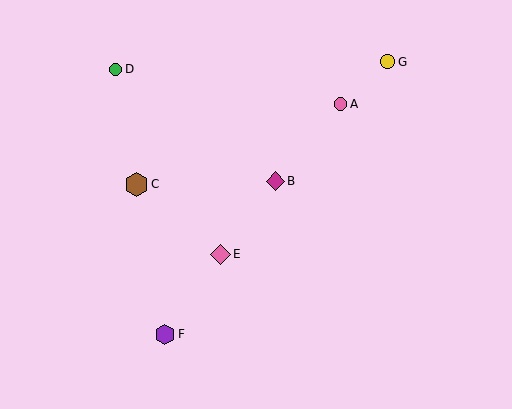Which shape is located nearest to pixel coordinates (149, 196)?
The brown hexagon (labeled C) at (137, 184) is nearest to that location.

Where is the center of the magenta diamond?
The center of the magenta diamond is at (275, 181).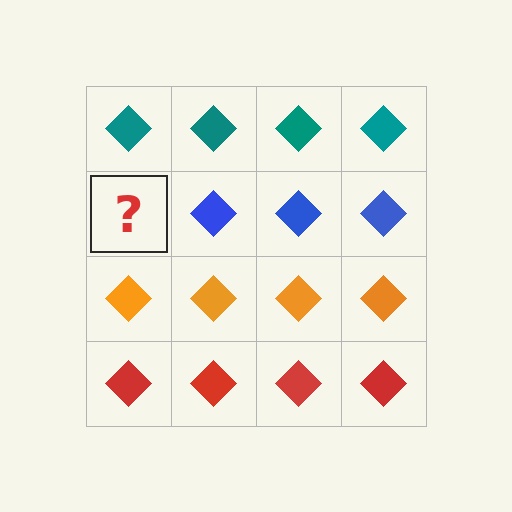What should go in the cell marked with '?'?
The missing cell should contain a blue diamond.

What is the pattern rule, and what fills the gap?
The rule is that each row has a consistent color. The gap should be filled with a blue diamond.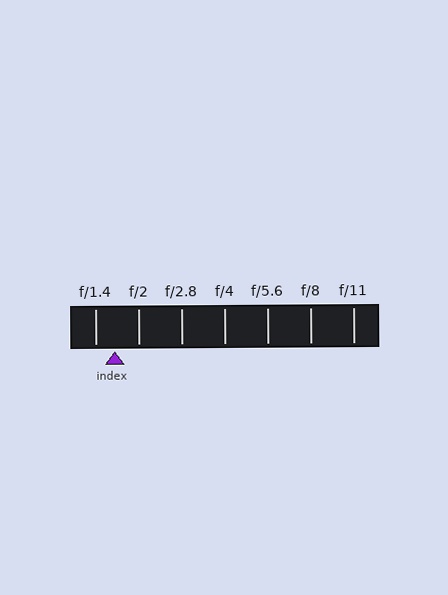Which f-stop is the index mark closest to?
The index mark is closest to f/1.4.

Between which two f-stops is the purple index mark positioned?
The index mark is between f/1.4 and f/2.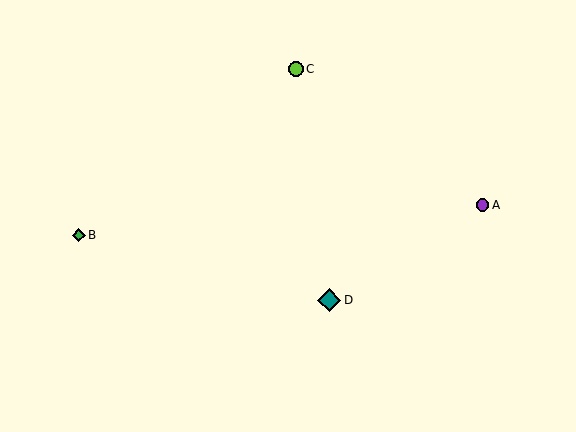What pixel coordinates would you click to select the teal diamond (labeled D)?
Click at (329, 300) to select the teal diamond D.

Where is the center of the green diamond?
The center of the green diamond is at (79, 235).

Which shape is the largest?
The teal diamond (labeled D) is the largest.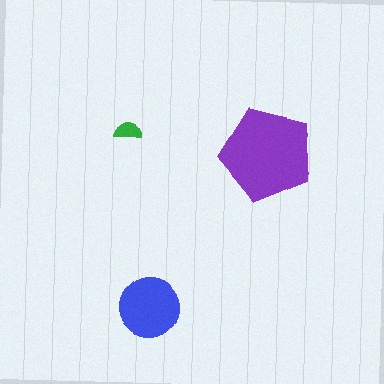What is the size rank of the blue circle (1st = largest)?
2nd.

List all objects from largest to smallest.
The purple pentagon, the blue circle, the green semicircle.